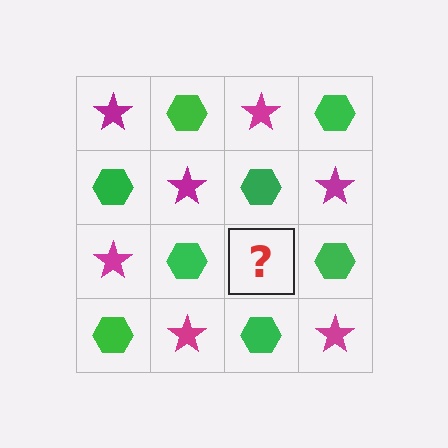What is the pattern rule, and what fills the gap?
The rule is that it alternates magenta star and green hexagon in a checkerboard pattern. The gap should be filled with a magenta star.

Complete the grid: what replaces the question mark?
The question mark should be replaced with a magenta star.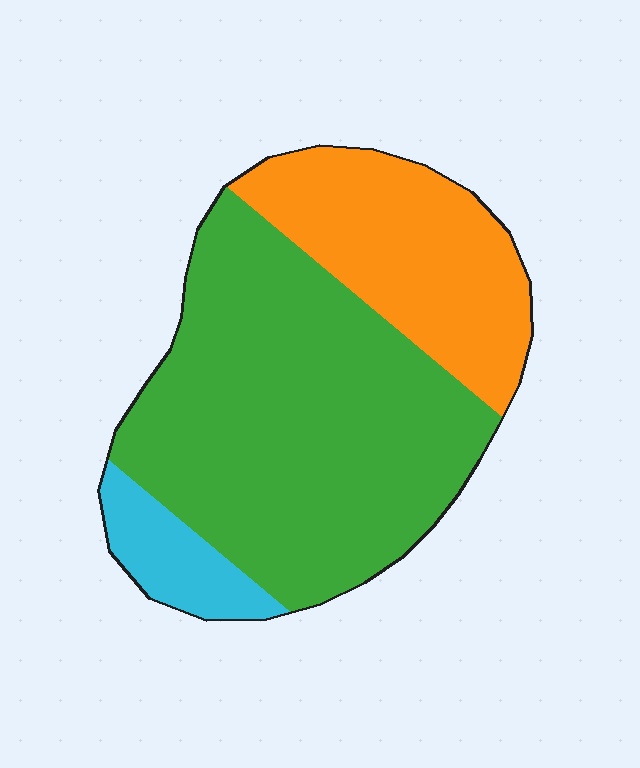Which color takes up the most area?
Green, at roughly 65%.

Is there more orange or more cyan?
Orange.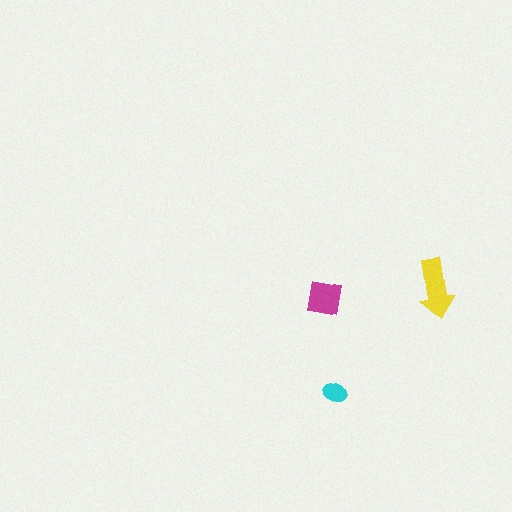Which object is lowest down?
The cyan ellipse is bottommost.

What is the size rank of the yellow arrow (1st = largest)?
1st.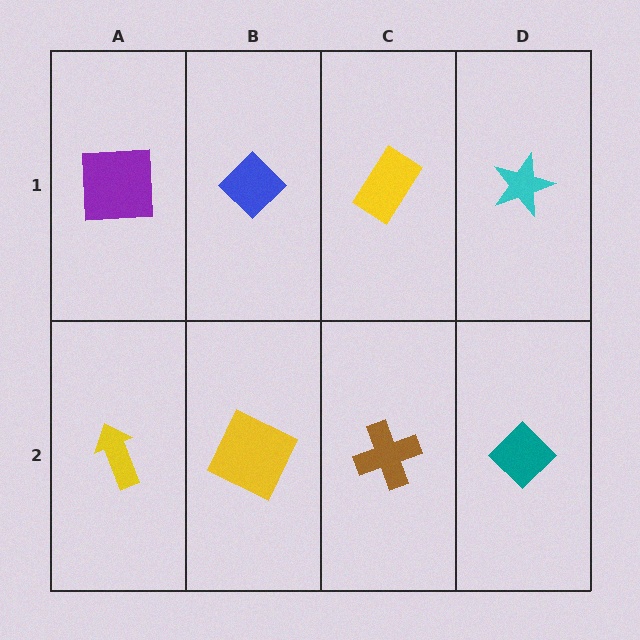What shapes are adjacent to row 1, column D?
A teal diamond (row 2, column D), a yellow rectangle (row 1, column C).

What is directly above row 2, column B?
A blue diamond.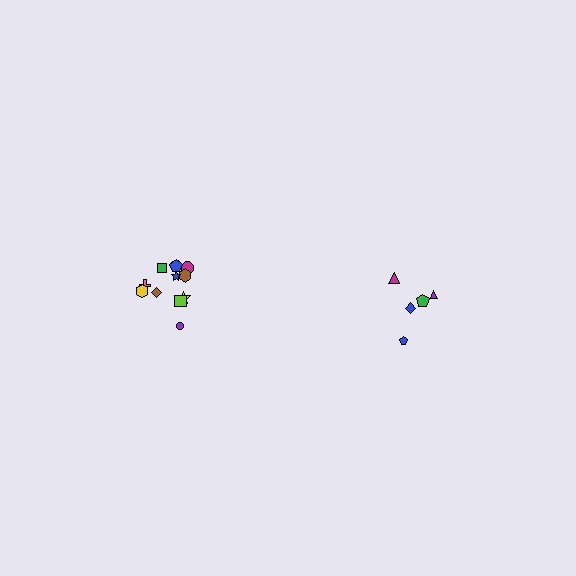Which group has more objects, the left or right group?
The left group.